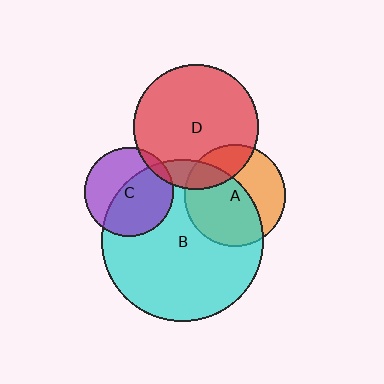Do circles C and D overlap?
Yes.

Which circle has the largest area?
Circle B (cyan).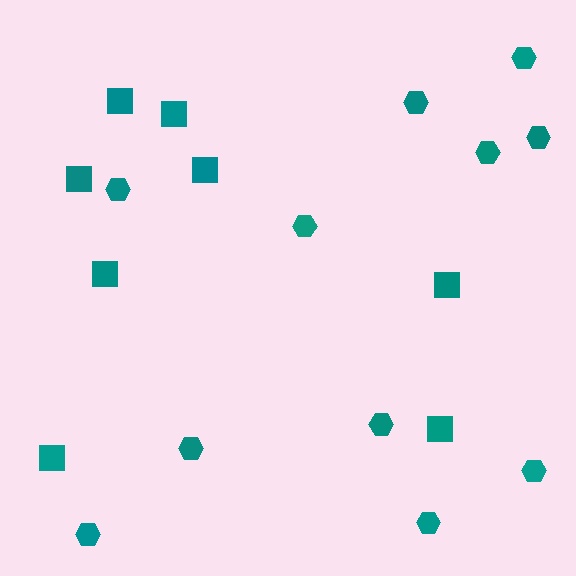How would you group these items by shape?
There are 2 groups: one group of squares (8) and one group of hexagons (11).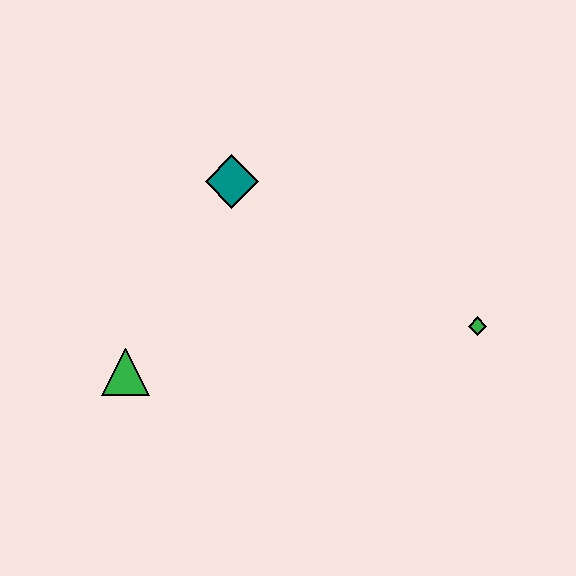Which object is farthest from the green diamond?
The green triangle is farthest from the green diamond.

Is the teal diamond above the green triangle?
Yes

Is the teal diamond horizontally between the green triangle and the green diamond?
Yes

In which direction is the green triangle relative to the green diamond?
The green triangle is to the left of the green diamond.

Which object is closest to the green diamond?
The teal diamond is closest to the green diamond.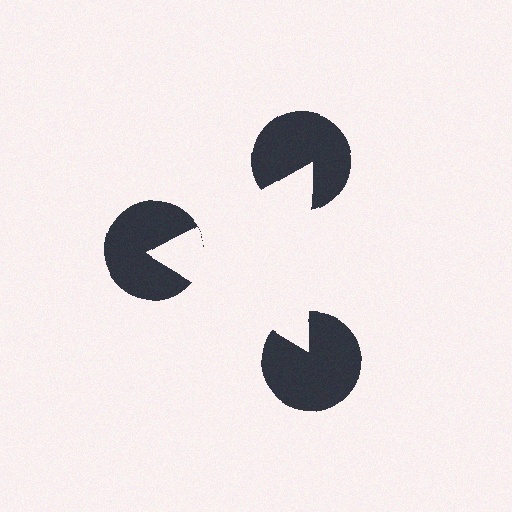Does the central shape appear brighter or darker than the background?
It typically appears slightly brighter than the background, even though no actual brightness change is drawn.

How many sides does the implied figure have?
3 sides.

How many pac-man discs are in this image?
There are 3 — one at each vertex of the illusory triangle.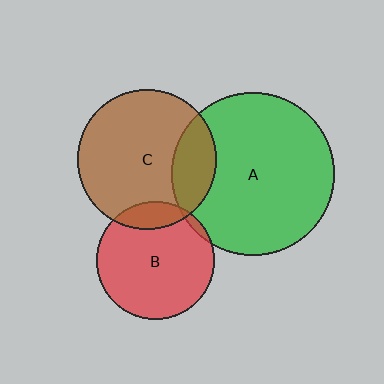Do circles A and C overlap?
Yes.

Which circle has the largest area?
Circle A (green).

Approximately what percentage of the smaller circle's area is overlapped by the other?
Approximately 20%.